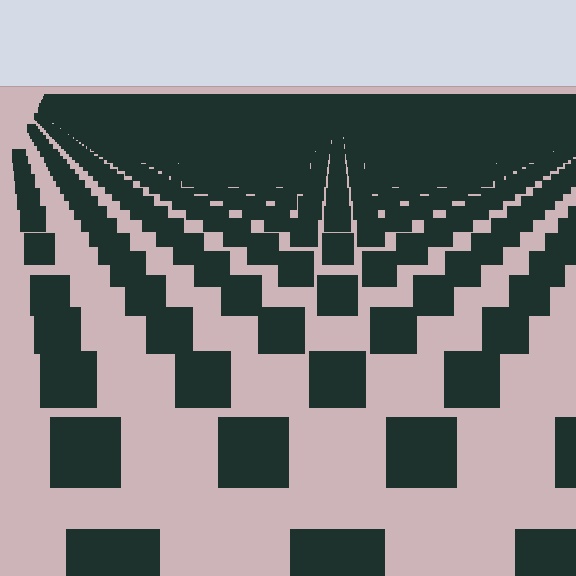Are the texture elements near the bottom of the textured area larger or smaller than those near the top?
Larger. Near the bottom, elements are closer to the viewer and appear at a bigger on-screen size.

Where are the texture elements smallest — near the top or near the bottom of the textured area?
Near the top.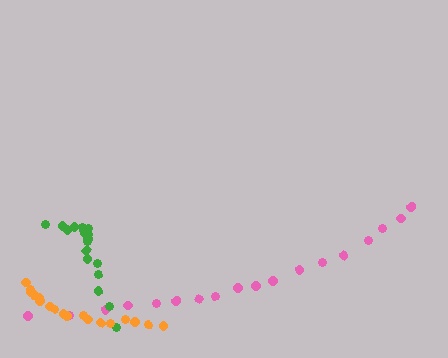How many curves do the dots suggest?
There are 3 distinct paths.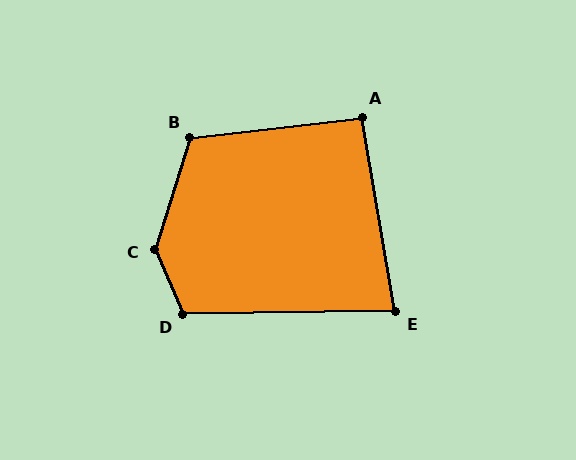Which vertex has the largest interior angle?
C, at approximately 139 degrees.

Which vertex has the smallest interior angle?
E, at approximately 81 degrees.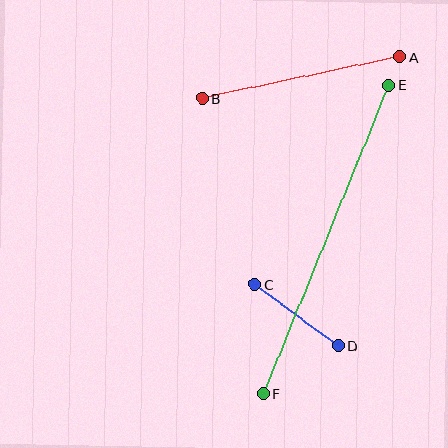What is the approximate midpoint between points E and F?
The midpoint is at approximately (326, 239) pixels.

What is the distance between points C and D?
The distance is approximately 103 pixels.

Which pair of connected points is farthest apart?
Points E and F are farthest apart.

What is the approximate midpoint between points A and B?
The midpoint is at approximately (301, 78) pixels.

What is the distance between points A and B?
The distance is approximately 201 pixels.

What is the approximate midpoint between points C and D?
The midpoint is at approximately (296, 315) pixels.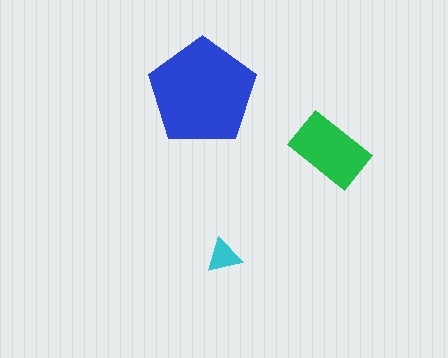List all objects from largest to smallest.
The blue pentagon, the green rectangle, the cyan triangle.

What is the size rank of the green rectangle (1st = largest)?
2nd.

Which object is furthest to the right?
The green rectangle is rightmost.